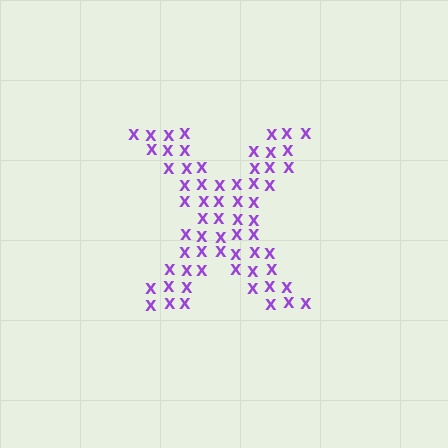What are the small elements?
The small elements are letter X's.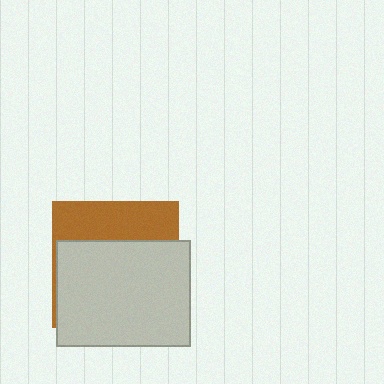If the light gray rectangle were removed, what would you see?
You would see the complete brown square.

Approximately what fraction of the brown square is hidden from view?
Roughly 68% of the brown square is hidden behind the light gray rectangle.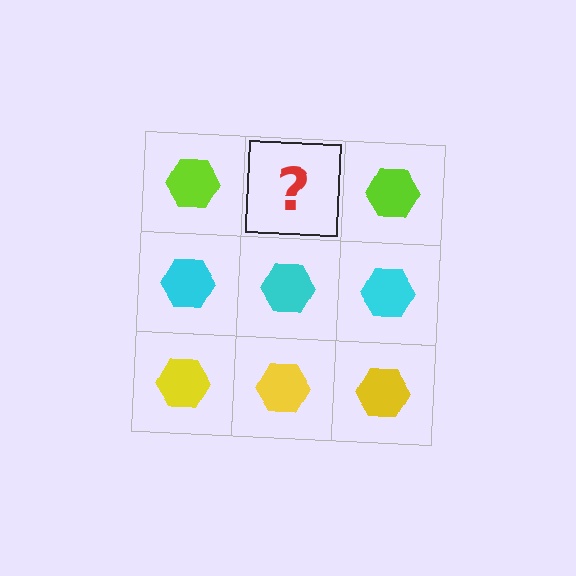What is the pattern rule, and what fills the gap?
The rule is that each row has a consistent color. The gap should be filled with a lime hexagon.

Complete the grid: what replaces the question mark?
The question mark should be replaced with a lime hexagon.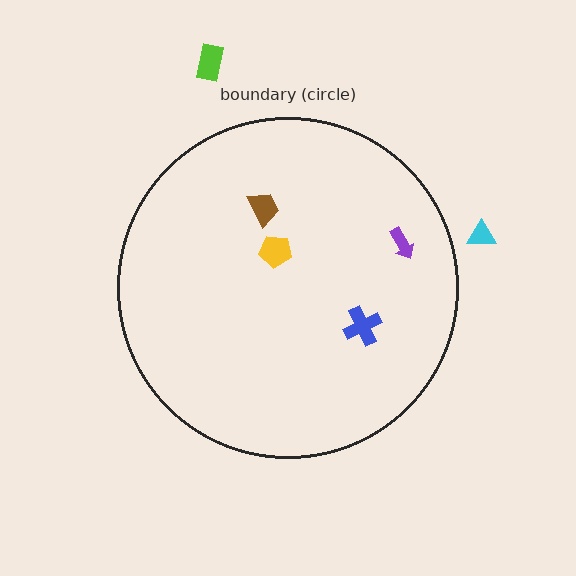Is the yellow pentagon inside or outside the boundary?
Inside.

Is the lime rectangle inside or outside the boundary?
Outside.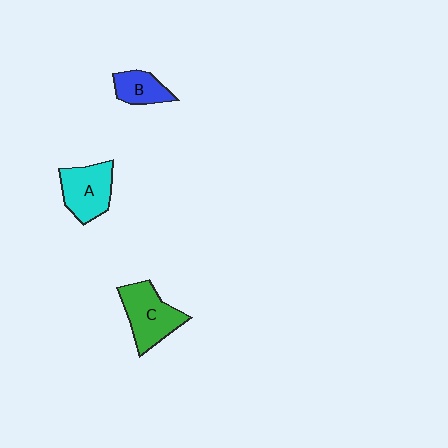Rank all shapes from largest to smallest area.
From largest to smallest: C (green), A (cyan), B (blue).